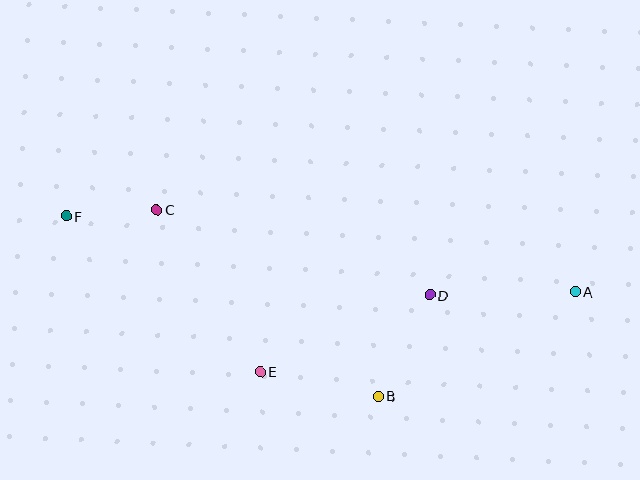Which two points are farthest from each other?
Points A and F are farthest from each other.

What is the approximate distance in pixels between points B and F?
The distance between B and F is approximately 360 pixels.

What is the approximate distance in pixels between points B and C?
The distance between B and C is approximately 289 pixels.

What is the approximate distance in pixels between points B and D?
The distance between B and D is approximately 113 pixels.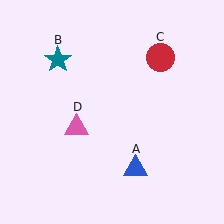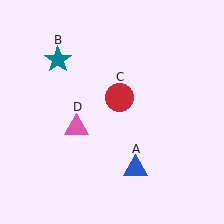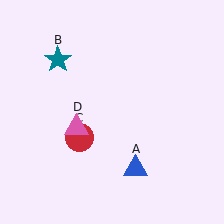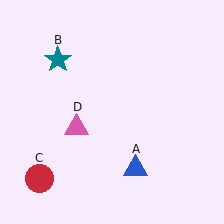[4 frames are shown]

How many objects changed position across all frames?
1 object changed position: red circle (object C).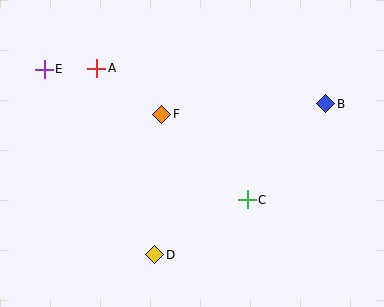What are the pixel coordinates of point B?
Point B is at (326, 104).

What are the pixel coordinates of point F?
Point F is at (162, 114).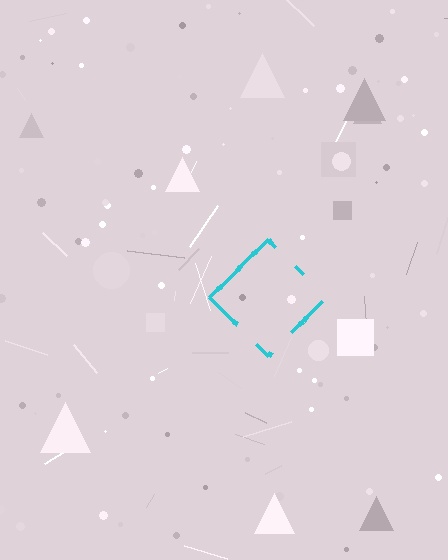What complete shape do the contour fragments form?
The contour fragments form a diamond.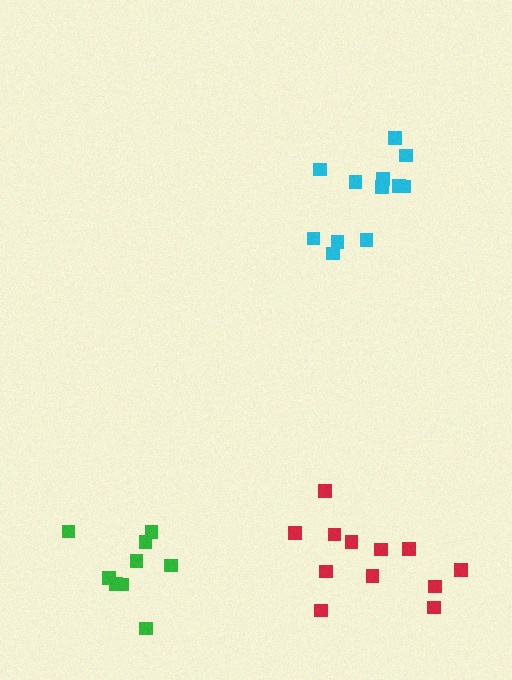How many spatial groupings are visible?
There are 3 spatial groupings.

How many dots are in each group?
Group 1: 12 dots, Group 2: 12 dots, Group 3: 9 dots (33 total).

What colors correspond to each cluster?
The clusters are colored: red, cyan, green.